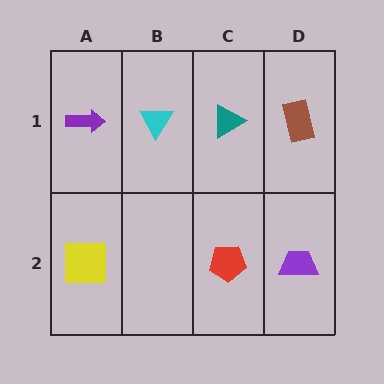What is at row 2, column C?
A red pentagon.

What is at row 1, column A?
A purple arrow.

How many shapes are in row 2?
3 shapes.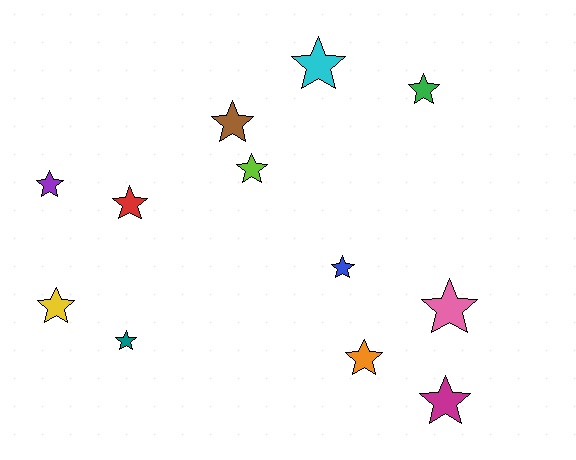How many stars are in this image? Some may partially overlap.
There are 12 stars.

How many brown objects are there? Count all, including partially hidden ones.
There is 1 brown object.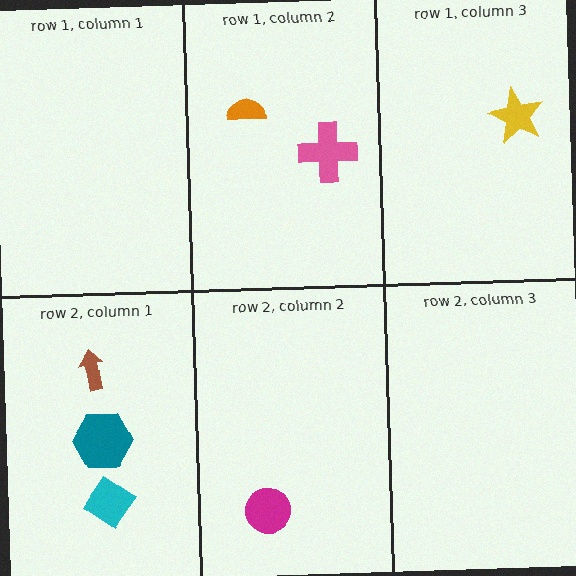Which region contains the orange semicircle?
The row 1, column 2 region.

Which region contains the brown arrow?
The row 2, column 1 region.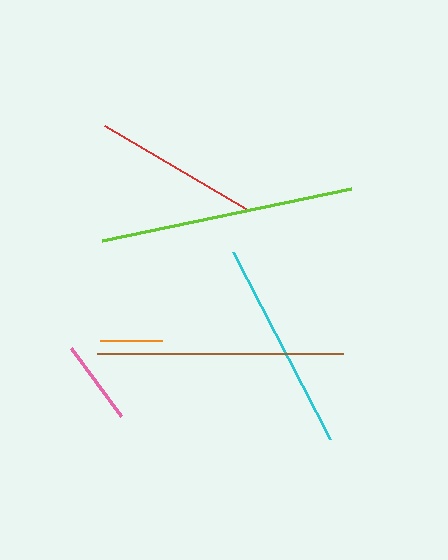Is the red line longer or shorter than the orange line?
The red line is longer than the orange line.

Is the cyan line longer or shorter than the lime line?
The lime line is longer than the cyan line.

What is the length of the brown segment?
The brown segment is approximately 246 pixels long.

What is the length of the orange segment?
The orange segment is approximately 62 pixels long.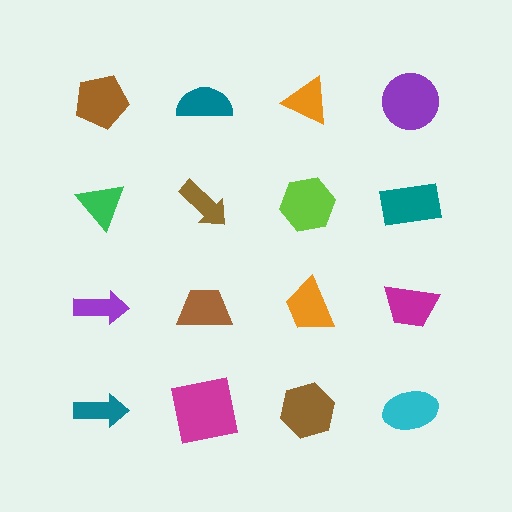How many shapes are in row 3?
4 shapes.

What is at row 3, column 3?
An orange trapezoid.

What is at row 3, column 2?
A brown trapezoid.